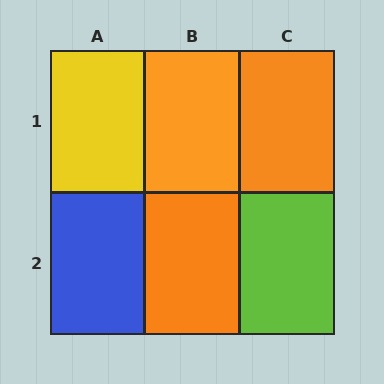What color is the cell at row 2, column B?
Orange.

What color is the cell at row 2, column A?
Blue.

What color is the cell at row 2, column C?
Lime.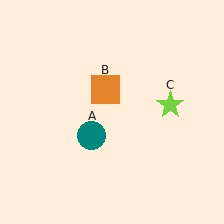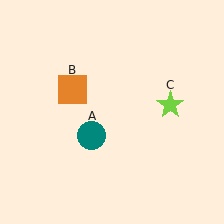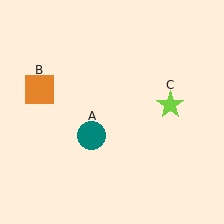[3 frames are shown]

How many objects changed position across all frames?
1 object changed position: orange square (object B).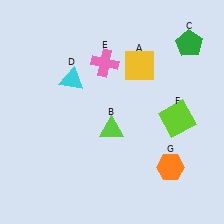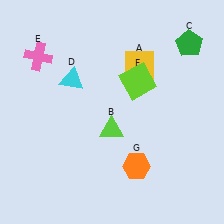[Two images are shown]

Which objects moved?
The objects that moved are: the pink cross (E), the lime square (F), the orange hexagon (G).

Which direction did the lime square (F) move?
The lime square (F) moved left.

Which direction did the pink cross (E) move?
The pink cross (E) moved left.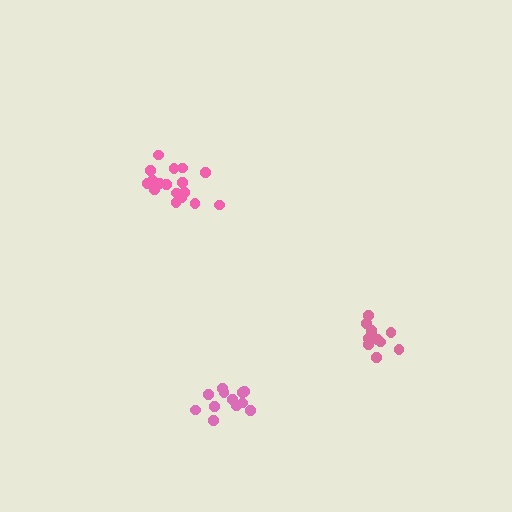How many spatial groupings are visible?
There are 3 spatial groupings.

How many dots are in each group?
Group 1: 11 dots, Group 2: 12 dots, Group 3: 17 dots (40 total).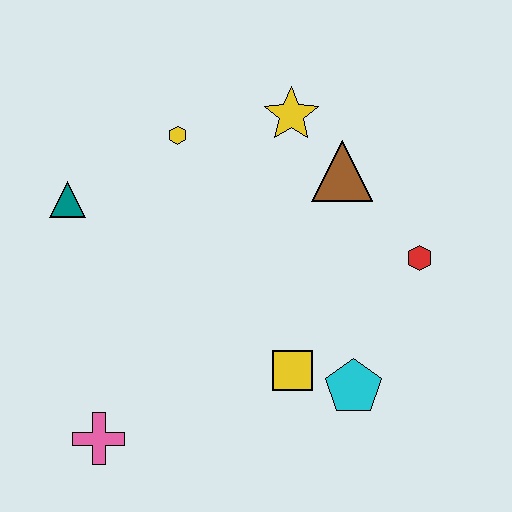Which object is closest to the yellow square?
The cyan pentagon is closest to the yellow square.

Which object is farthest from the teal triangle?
The red hexagon is farthest from the teal triangle.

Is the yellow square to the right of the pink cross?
Yes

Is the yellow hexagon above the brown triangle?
Yes